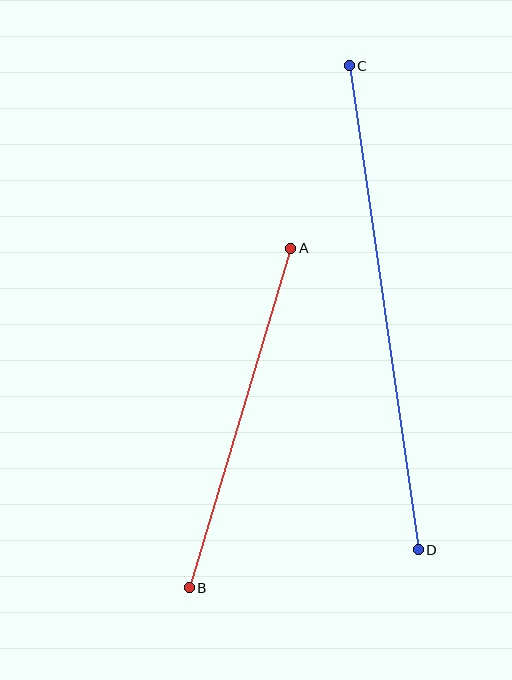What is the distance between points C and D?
The distance is approximately 489 pixels.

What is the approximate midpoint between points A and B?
The midpoint is at approximately (240, 418) pixels.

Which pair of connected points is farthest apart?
Points C and D are farthest apart.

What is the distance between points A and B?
The distance is approximately 354 pixels.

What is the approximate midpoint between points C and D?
The midpoint is at approximately (384, 308) pixels.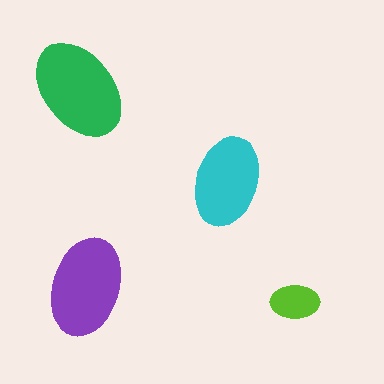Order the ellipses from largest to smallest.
the green one, the purple one, the cyan one, the lime one.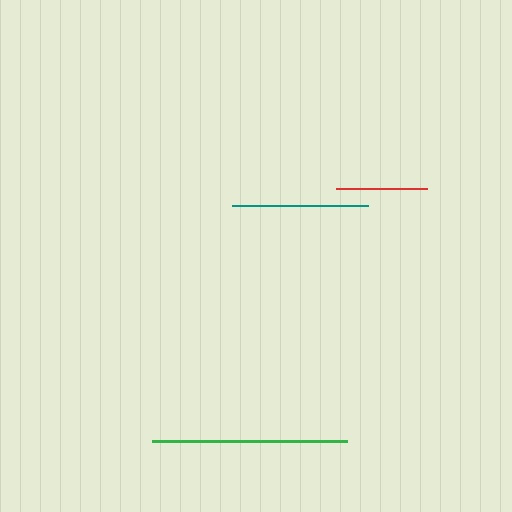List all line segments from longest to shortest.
From longest to shortest: green, teal, red.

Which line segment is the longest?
The green line is the longest at approximately 195 pixels.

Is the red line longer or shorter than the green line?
The green line is longer than the red line.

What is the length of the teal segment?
The teal segment is approximately 136 pixels long.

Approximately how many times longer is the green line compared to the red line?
The green line is approximately 2.1 times the length of the red line.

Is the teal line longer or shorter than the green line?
The green line is longer than the teal line.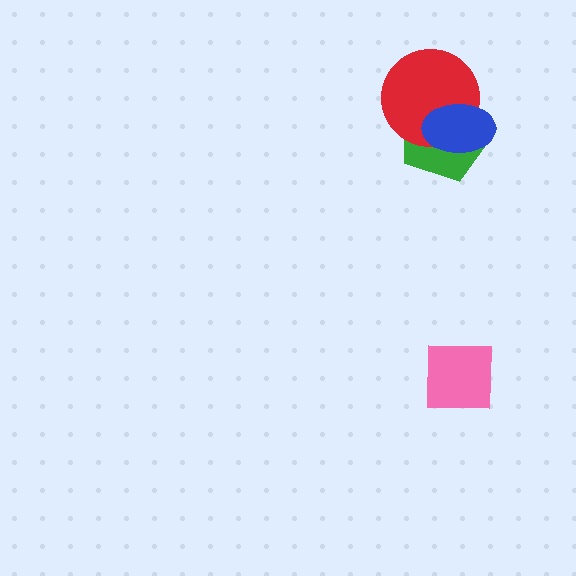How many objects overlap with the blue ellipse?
2 objects overlap with the blue ellipse.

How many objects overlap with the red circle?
2 objects overlap with the red circle.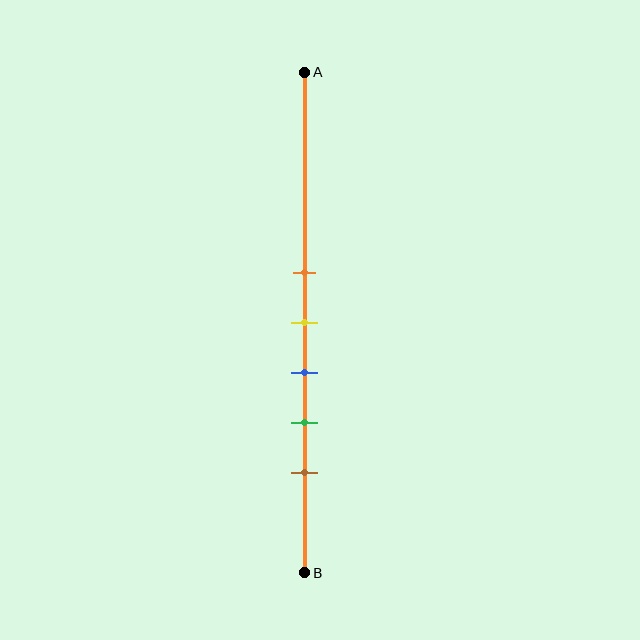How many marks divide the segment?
There are 5 marks dividing the segment.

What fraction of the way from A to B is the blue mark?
The blue mark is approximately 60% (0.6) of the way from A to B.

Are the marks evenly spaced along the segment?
Yes, the marks are approximately evenly spaced.